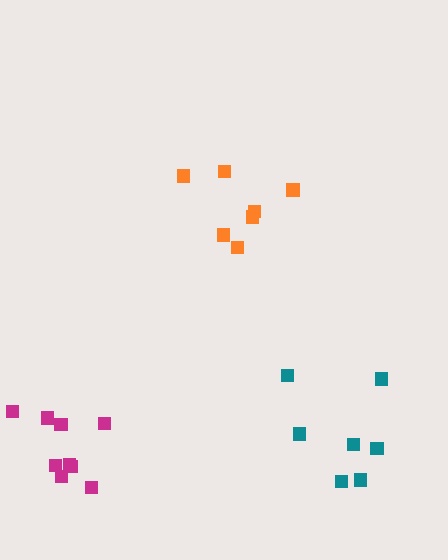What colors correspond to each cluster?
The clusters are colored: magenta, orange, teal.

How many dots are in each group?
Group 1: 9 dots, Group 2: 7 dots, Group 3: 7 dots (23 total).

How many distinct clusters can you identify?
There are 3 distinct clusters.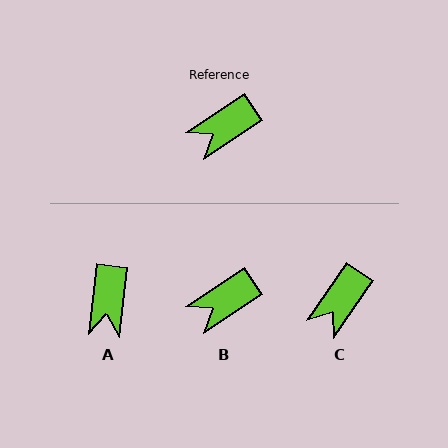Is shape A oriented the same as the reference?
No, it is off by about 50 degrees.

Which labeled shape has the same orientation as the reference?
B.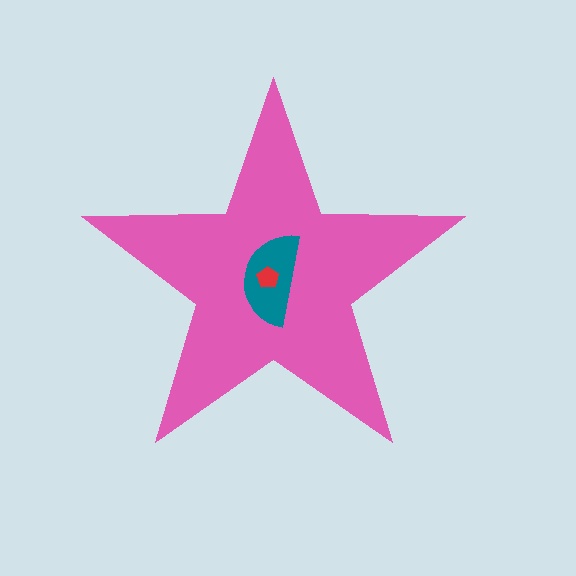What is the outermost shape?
The pink star.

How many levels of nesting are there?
3.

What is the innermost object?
The red pentagon.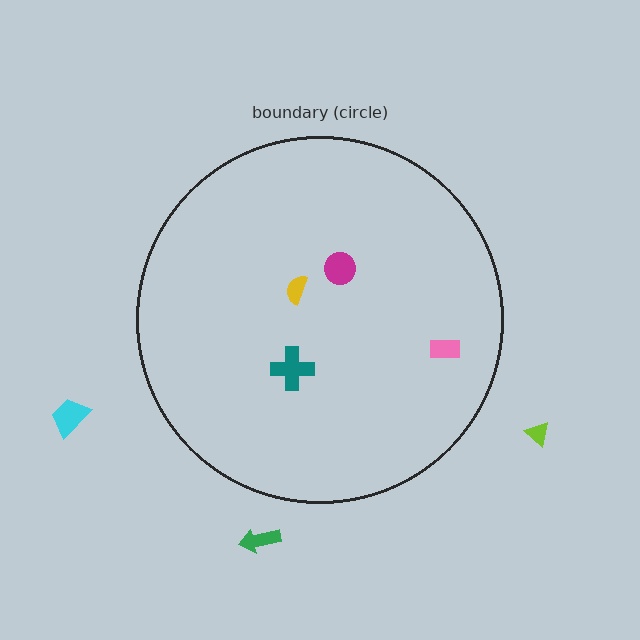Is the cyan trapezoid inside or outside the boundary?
Outside.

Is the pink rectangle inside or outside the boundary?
Inside.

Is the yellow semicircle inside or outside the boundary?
Inside.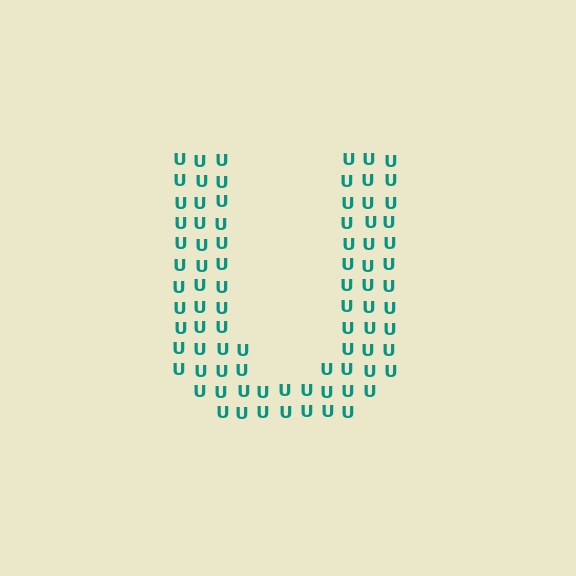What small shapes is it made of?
It is made of small letter U's.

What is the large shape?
The large shape is the letter U.